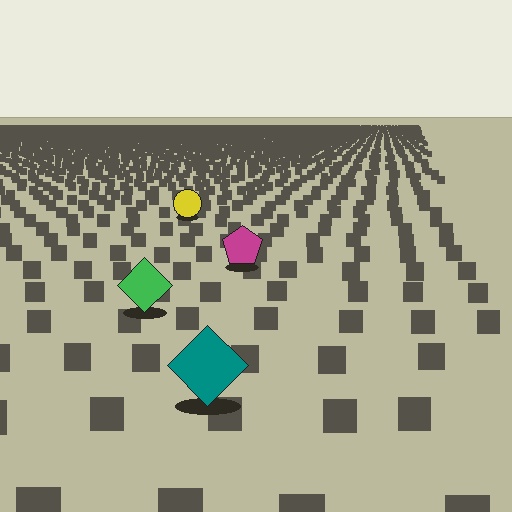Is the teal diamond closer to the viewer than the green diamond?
Yes. The teal diamond is closer — you can tell from the texture gradient: the ground texture is coarser near it.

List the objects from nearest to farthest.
From nearest to farthest: the teal diamond, the green diamond, the magenta pentagon, the yellow circle.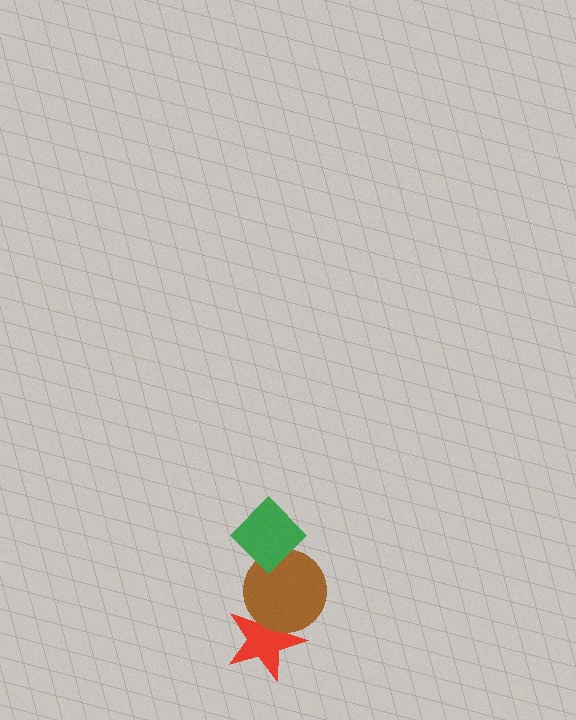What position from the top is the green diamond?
The green diamond is 1st from the top.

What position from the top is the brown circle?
The brown circle is 2nd from the top.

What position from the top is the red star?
The red star is 3rd from the top.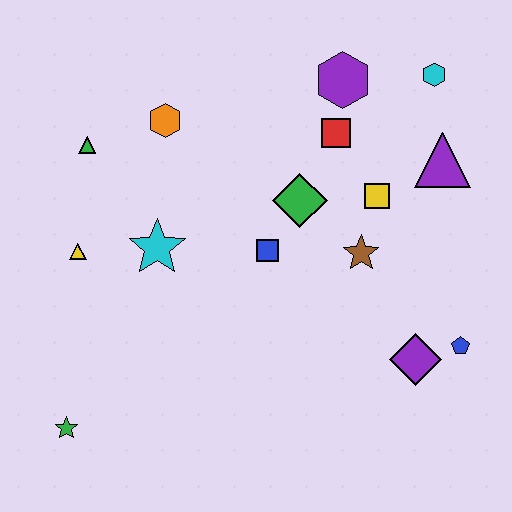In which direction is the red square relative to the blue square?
The red square is above the blue square.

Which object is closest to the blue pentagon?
The purple diamond is closest to the blue pentagon.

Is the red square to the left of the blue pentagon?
Yes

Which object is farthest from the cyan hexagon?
The green star is farthest from the cyan hexagon.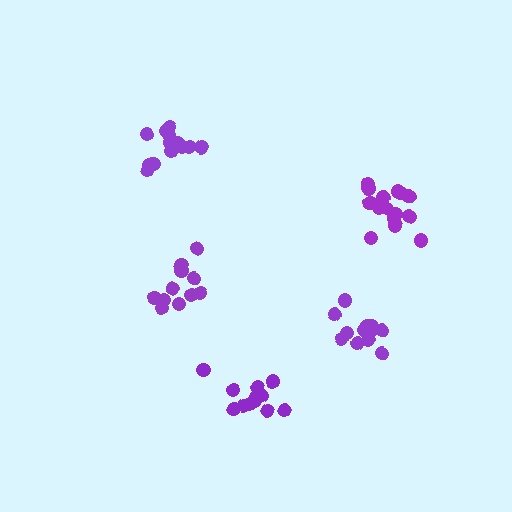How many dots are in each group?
Group 1: 16 dots, Group 2: 12 dots, Group 3: 14 dots, Group 4: 12 dots, Group 5: 11 dots (65 total).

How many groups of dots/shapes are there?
There are 5 groups.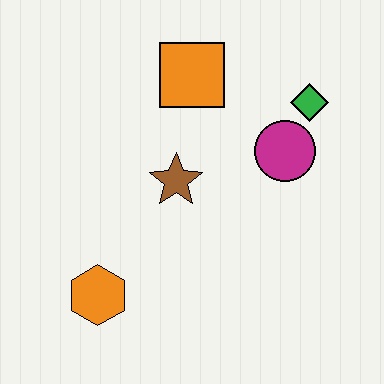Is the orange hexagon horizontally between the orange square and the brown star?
No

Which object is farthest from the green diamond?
The orange hexagon is farthest from the green diamond.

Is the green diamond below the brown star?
No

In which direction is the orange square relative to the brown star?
The orange square is above the brown star.